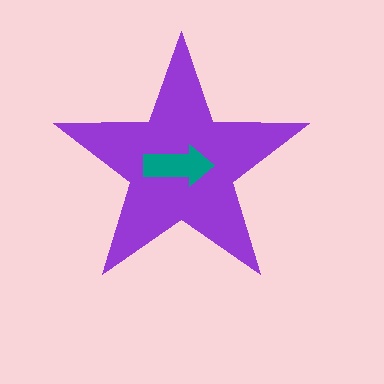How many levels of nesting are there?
2.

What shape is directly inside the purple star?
The teal arrow.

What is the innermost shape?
The teal arrow.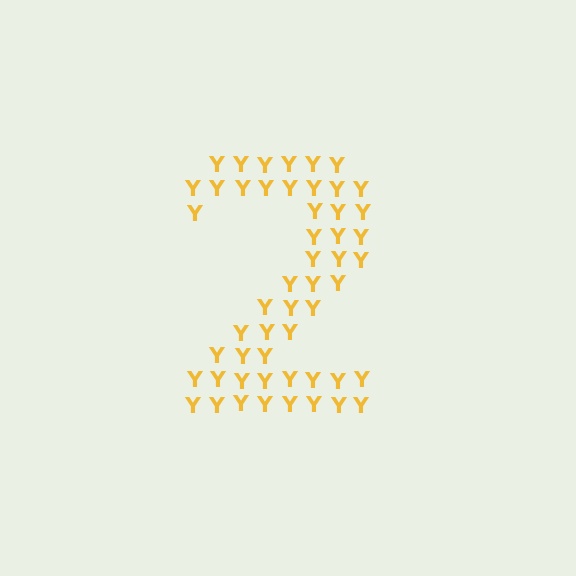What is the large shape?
The large shape is the digit 2.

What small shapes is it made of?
It is made of small letter Y's.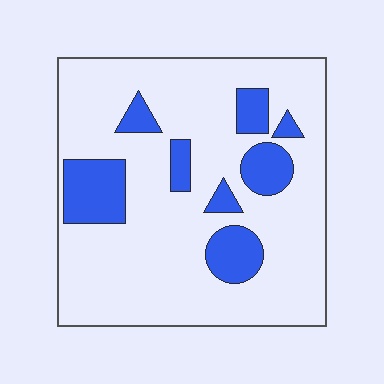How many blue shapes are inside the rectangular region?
8.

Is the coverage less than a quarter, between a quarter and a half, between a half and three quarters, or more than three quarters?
Less than a quarter.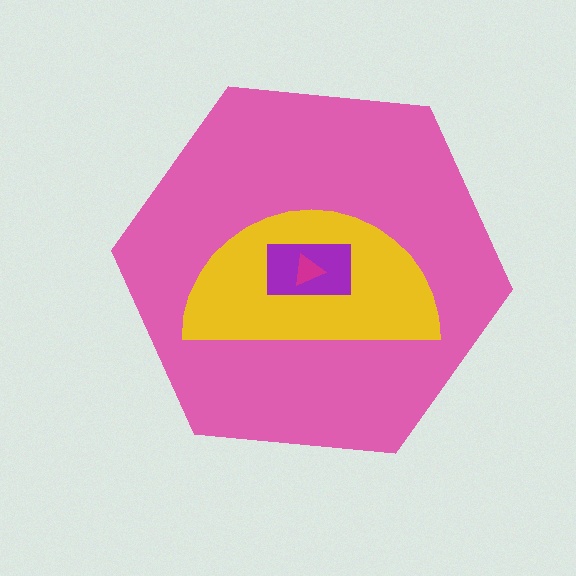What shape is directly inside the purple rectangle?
The magenta triangle.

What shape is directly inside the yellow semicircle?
The purple rectangle.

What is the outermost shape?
The pink hexagon.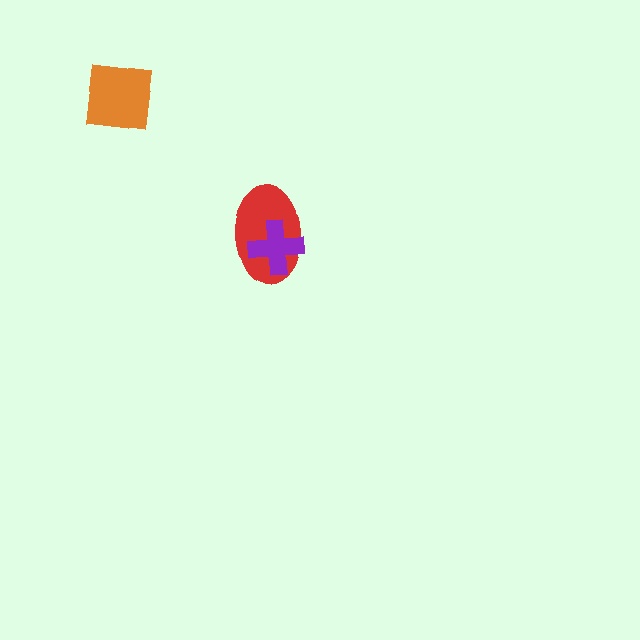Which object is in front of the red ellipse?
The purple cross is in front of the red ellipse.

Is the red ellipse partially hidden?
Yes, it is partially covered by another shape.